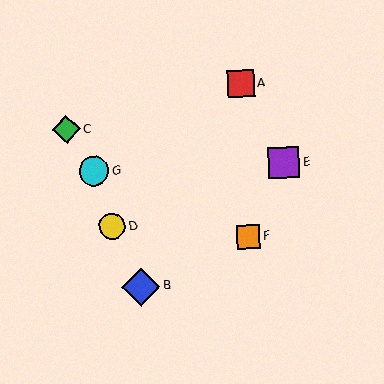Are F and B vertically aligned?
No, F is at x≈248 and B is at x≈141.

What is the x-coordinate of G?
Object G is at x≈94.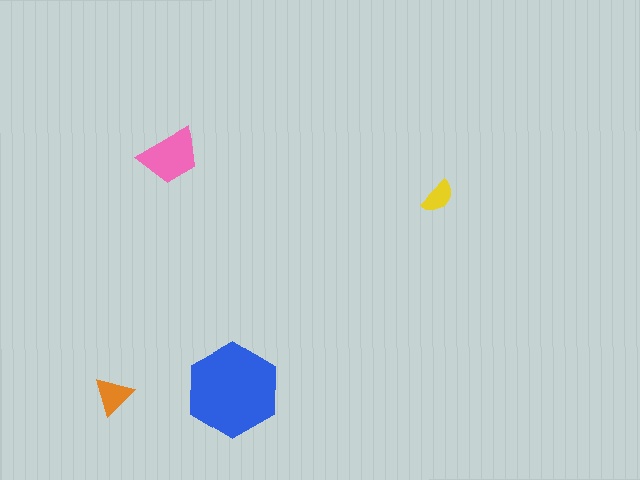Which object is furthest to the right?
The yellow semicircle is rightmost.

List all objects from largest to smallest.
The blue hexagon, the pink trapezoid, the orange triangle, the yellow semicircle.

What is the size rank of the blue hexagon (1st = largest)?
1st.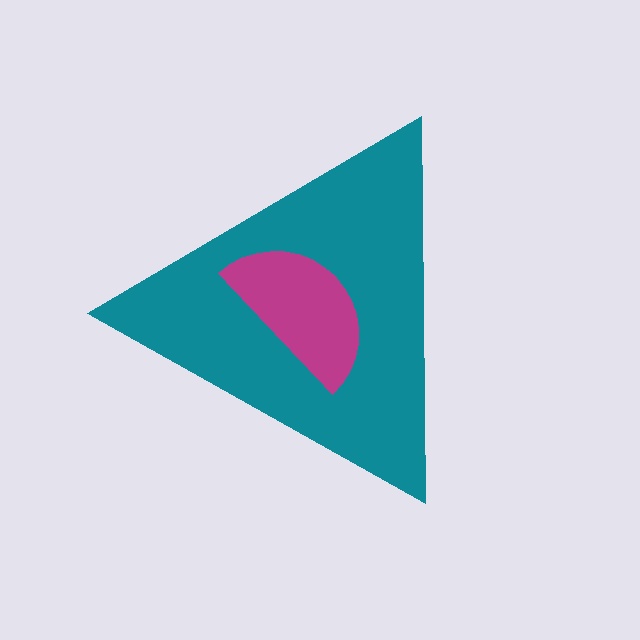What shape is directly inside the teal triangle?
The magenta semicircle.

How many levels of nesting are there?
2.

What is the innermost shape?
The magenta semicircle.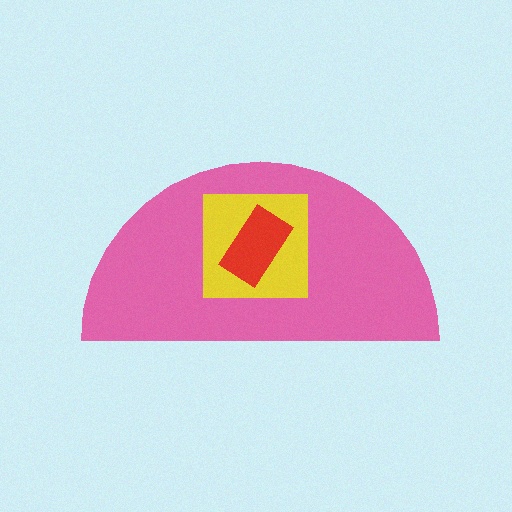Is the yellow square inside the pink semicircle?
Yes.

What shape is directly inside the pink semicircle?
The yellow square.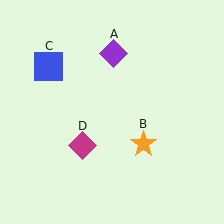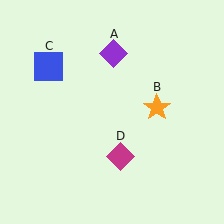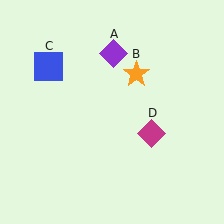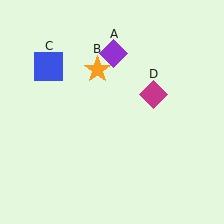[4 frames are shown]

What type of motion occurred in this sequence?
The orange star (object B), magenta diamond (object D) rotated counterclockwise around the center of the scene.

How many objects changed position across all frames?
2 objects changed position: orange star (object B), magenta diamond (object D).